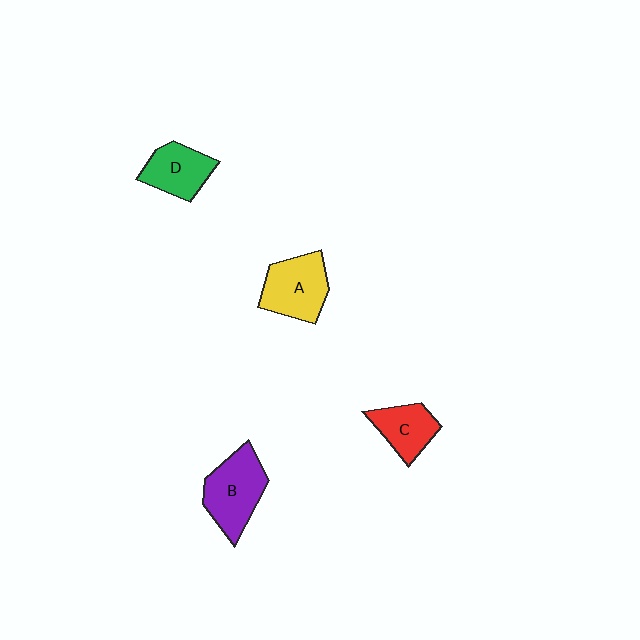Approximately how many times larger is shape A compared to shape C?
Approximately 1.3 times.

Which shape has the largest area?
Shape B (purple).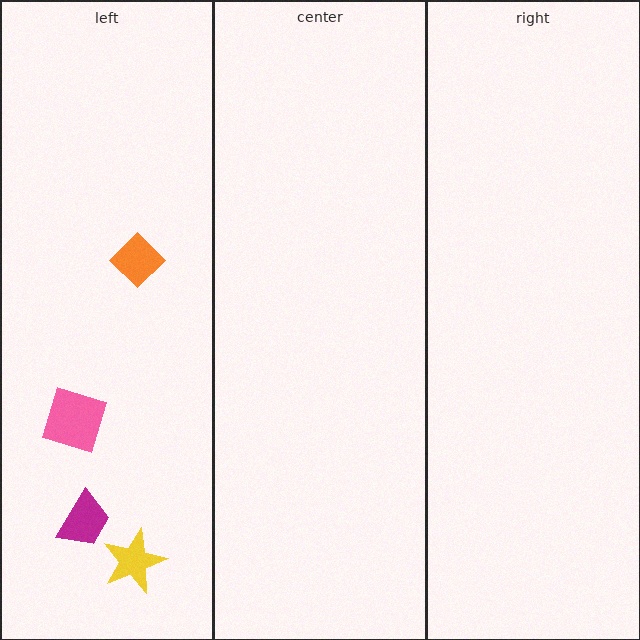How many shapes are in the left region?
4.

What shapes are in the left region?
The magenta trapezoid, the pink square, the orange diamond, the yellow star.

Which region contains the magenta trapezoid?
The left region.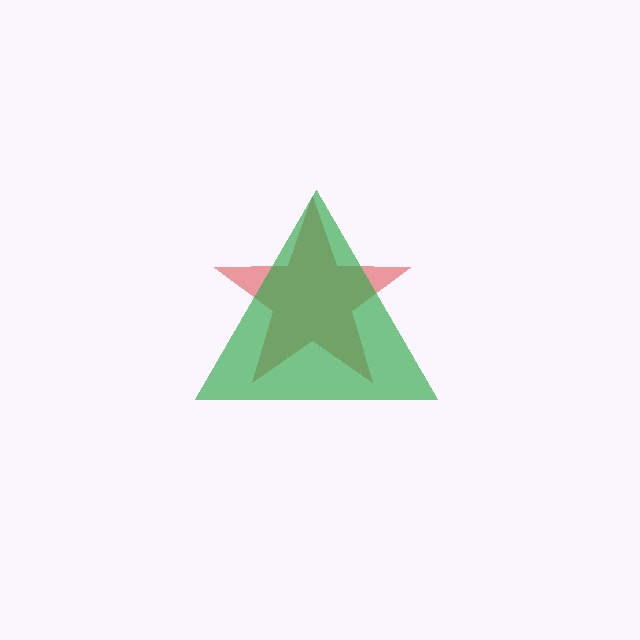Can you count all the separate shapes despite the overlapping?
Yes, there are 2 separate shapes.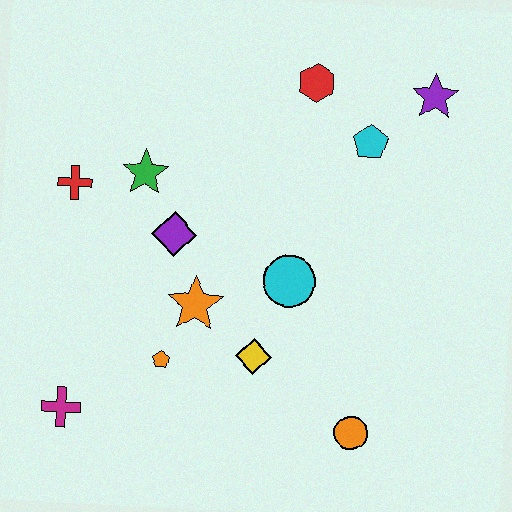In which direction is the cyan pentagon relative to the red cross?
The cyan pentagon is to the right of the red cross.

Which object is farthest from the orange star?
The purple star is farthest from the orange star.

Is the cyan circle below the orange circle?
No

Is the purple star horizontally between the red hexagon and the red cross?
No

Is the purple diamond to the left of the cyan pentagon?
Yes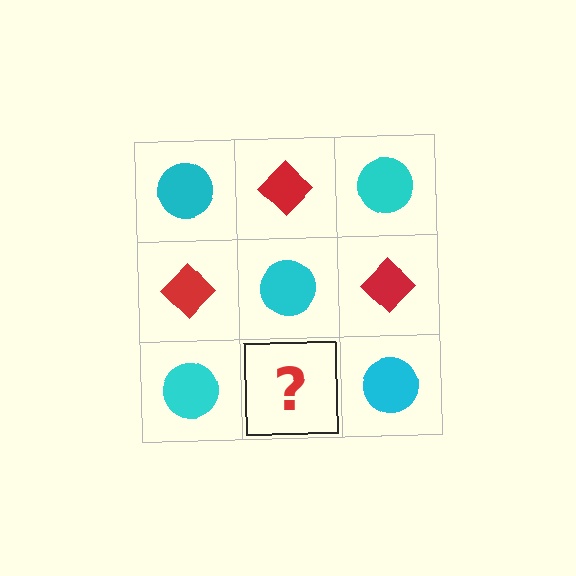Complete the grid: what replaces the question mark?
The question mark should be replaced with a red diamond.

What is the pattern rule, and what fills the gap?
The rule is that it alternates cyan circle and red diamond in a checkerboard pattern. The gap should be filled with a red diamond.